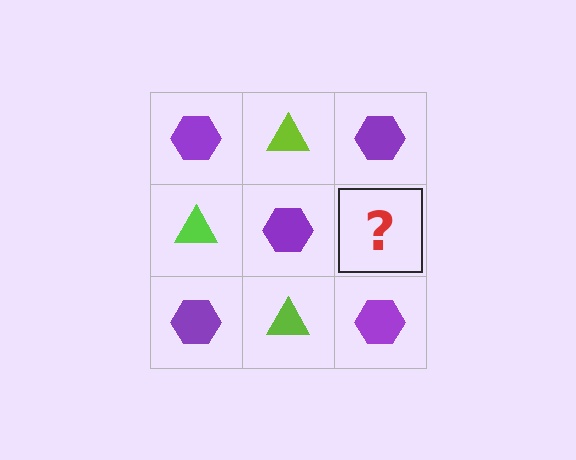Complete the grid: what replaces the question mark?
The question mark should be replaced with a lime triangle.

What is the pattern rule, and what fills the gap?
The rule is that it alternates purple hexagon and lime triangle in a checkerboard pattern. The gap should be filled with a lime triangle.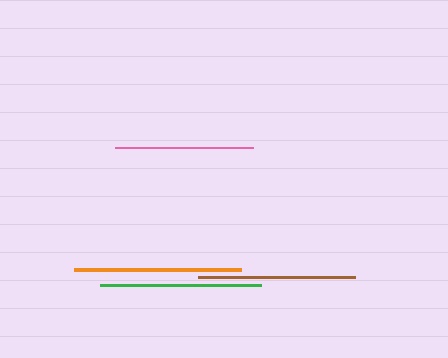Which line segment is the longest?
The orange line is the longest at approximately 167 pixels.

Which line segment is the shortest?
The pink line is the shortest at approximately 138 pixels.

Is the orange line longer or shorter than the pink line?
The orange line is longer than the pink line.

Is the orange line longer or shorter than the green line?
The orange line is longer than the green line.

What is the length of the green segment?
The green segment is approximately 161 pixels long.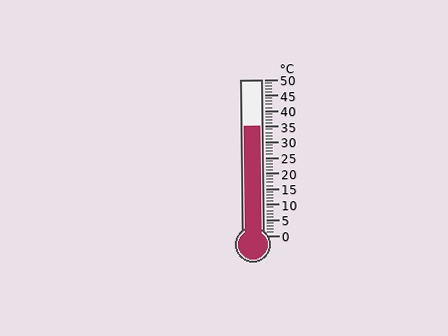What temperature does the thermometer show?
The thermometer shows approximately 35°C.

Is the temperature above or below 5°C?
The temperature is above 5°C.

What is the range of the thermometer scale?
The thermometer scale ranges from 0°C to 50°C.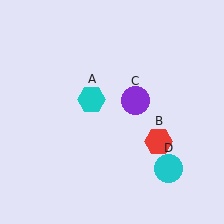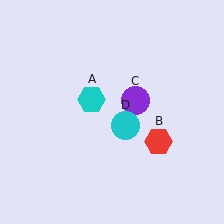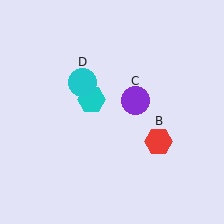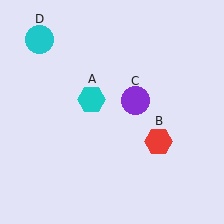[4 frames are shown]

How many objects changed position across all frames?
1 object changed position: cyan circle (object D).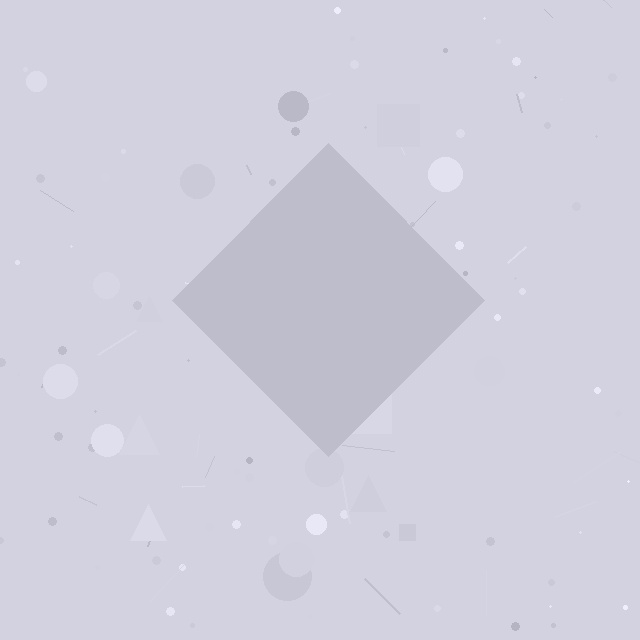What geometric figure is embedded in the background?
A diamond is embedded in the background.